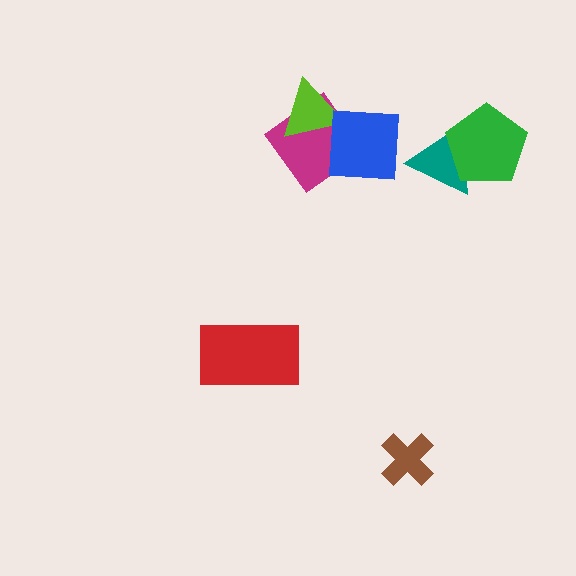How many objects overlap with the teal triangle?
1 object overlaps with the teal triangle.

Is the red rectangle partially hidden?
No, no other shape covers it.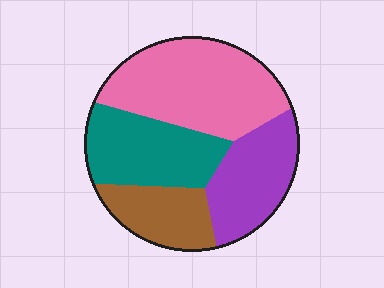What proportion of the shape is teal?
Teal covers about 25% of the shape.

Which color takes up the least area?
Brown, at roughly 15%.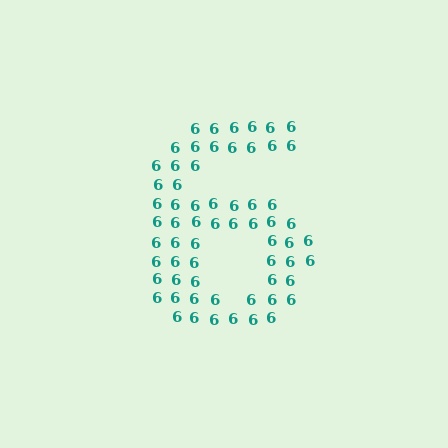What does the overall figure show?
The overall figure shows the digit 6.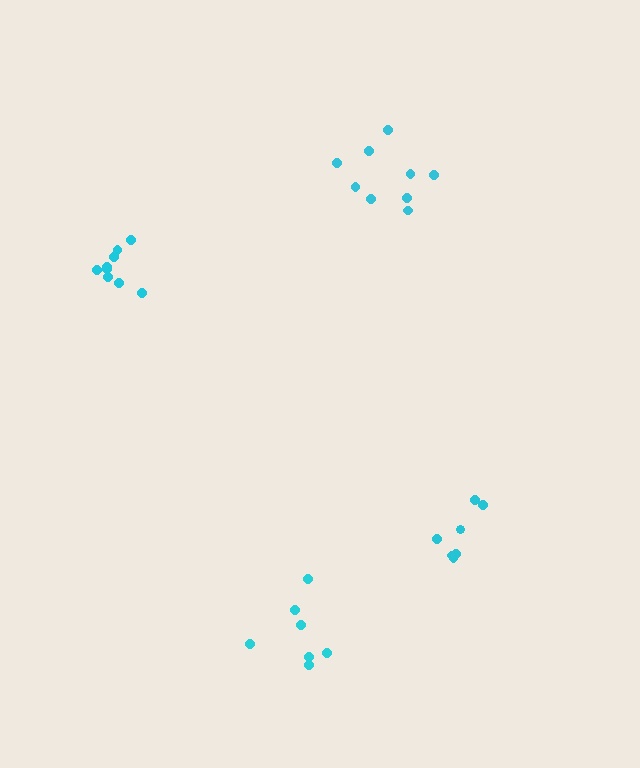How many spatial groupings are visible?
There are 4 spatial groupings.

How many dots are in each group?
Group 1: 9 dots, Group 2: 7 dots, Group 3: 9 dots, Group 4: 7 dots (32 total).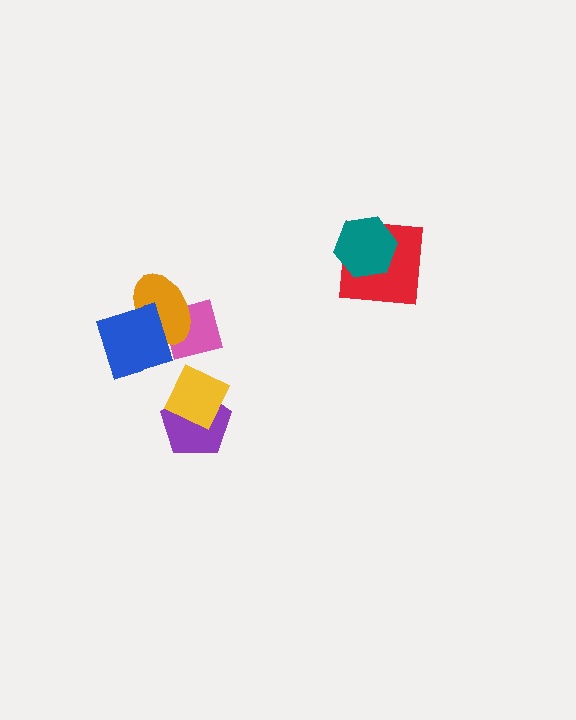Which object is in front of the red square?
The teal hexagon is in front of the red square.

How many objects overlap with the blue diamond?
2 objects overlap with the blue diamond.